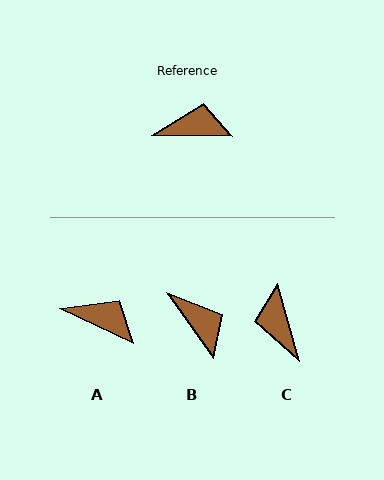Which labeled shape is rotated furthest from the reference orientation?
C, about 106 degrees away.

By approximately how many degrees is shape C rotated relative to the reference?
Approximately 106 degrees counter-clockwise.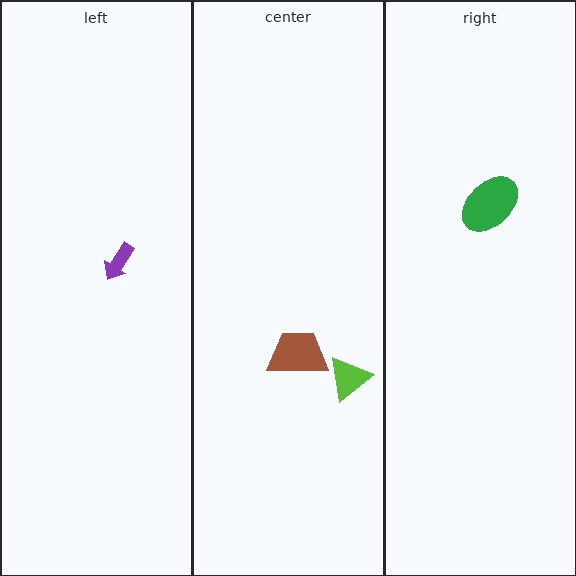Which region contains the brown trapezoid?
The center region.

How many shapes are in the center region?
2.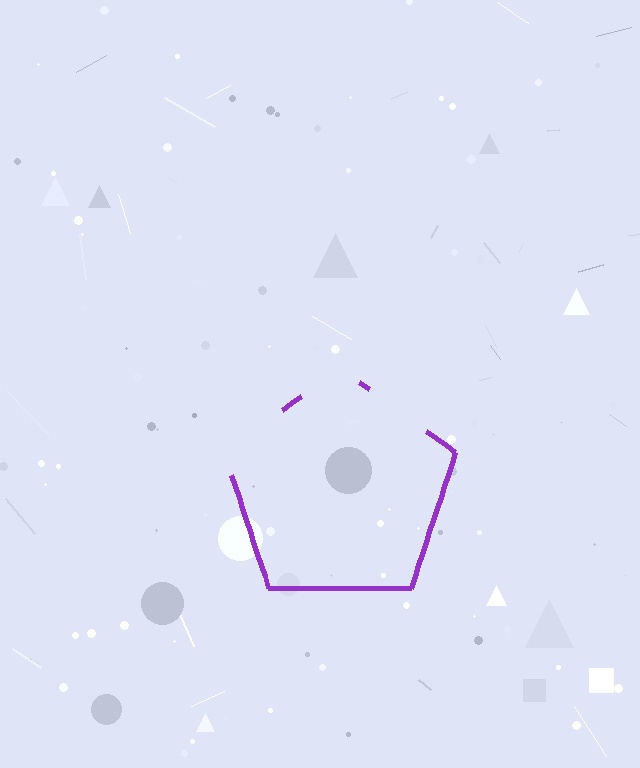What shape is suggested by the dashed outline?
The dashed outline suggests a pentagon.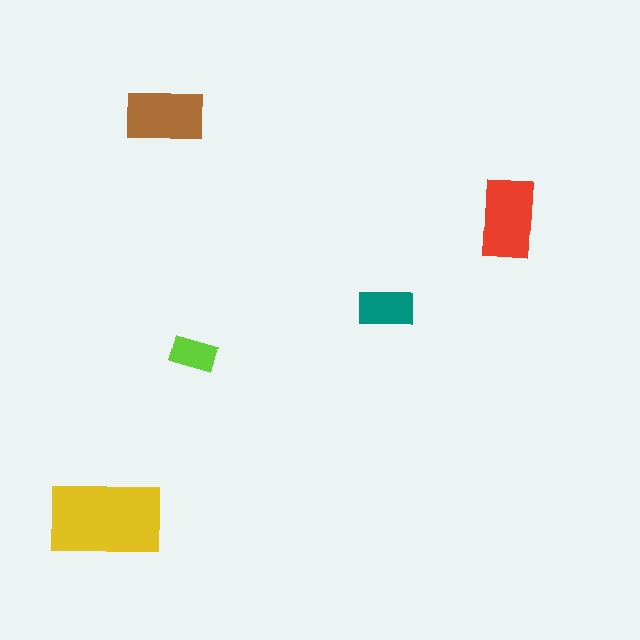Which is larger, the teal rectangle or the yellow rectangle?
The yellow one.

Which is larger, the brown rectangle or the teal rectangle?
The brown one.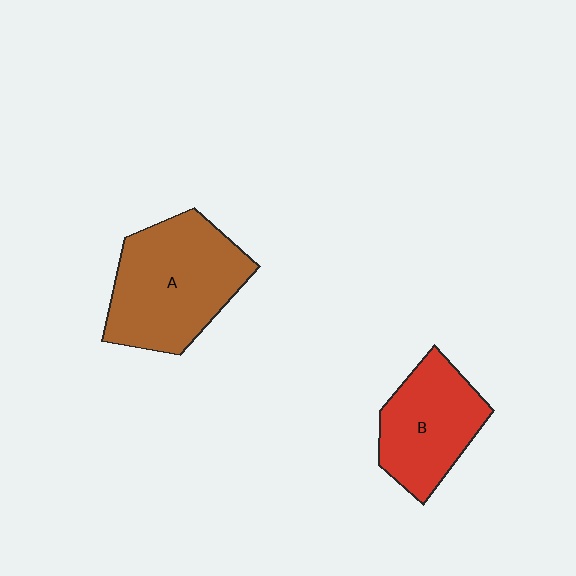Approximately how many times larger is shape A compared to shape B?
Approximately 1.4 times.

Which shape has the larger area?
Shape A (brown).